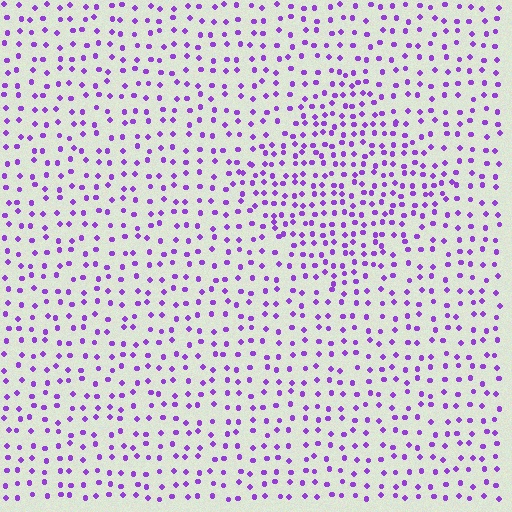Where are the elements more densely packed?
The elements are more densely packed inside the diamond boundary.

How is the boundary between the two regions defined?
The boundary is defined by a change in element density (approximately 1.7x ratio). All elements are the same color, size, and shape.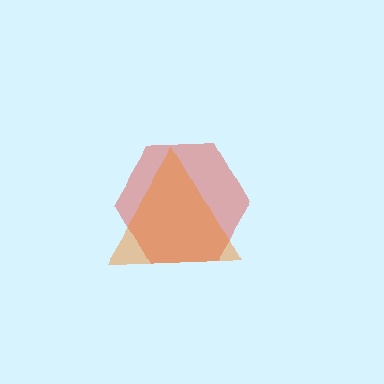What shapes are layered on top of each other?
The layered shapes are: a red hexagon, an orange triangle.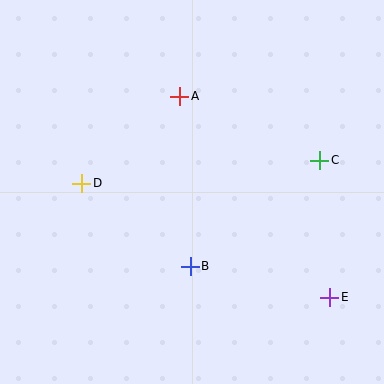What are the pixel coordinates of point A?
Point A is at (180, 96).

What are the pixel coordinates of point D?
Point D is at (82, 183).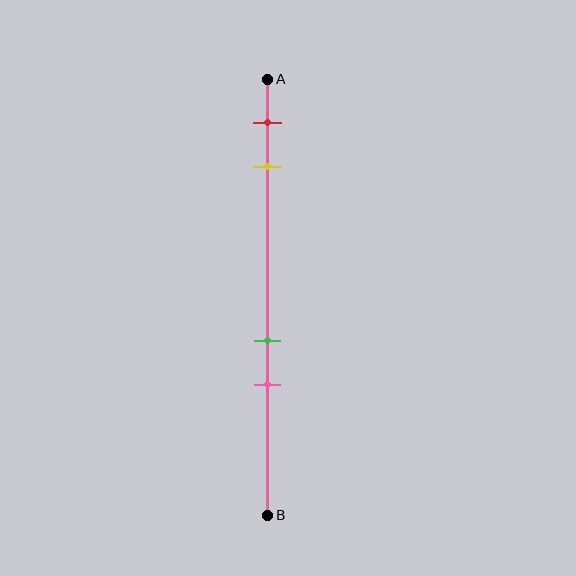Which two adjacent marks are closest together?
The green and pink marks are the closest adjacent pair.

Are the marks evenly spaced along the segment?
No, the marks are not evenly spaced.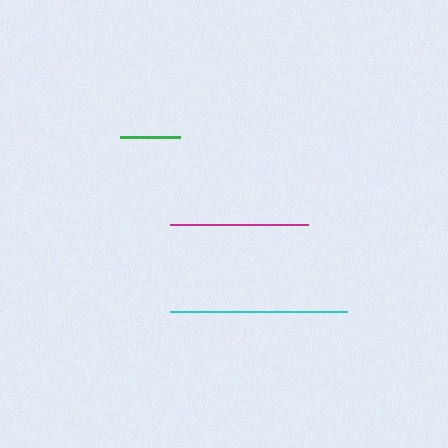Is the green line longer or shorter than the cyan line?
The cyan line is longer than the green line.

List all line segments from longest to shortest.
From longest to shortest: cyan, magenta, green.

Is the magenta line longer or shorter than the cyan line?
The cyan line is longer than the magenta line.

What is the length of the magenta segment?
The magenta segment is approximately 138 pixels long.